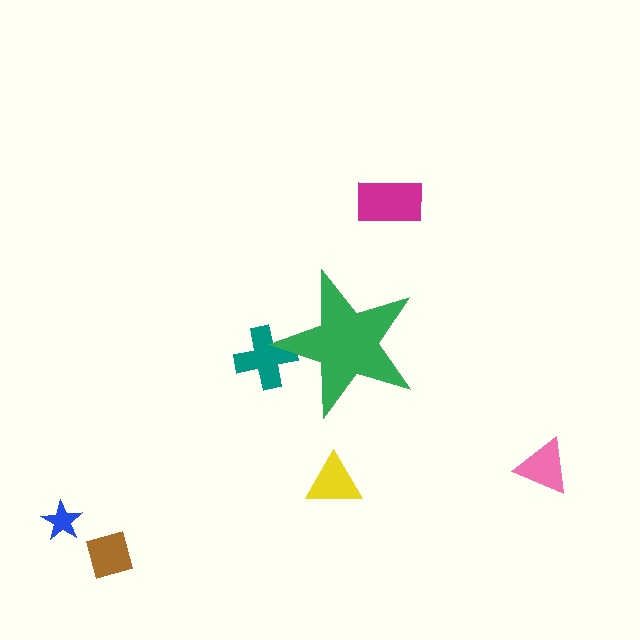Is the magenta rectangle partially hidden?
No, the magenta rectangle is fully visible.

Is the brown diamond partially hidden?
No, the brown diamond is fully visible.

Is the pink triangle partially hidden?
No, the pink triangle is fully visible.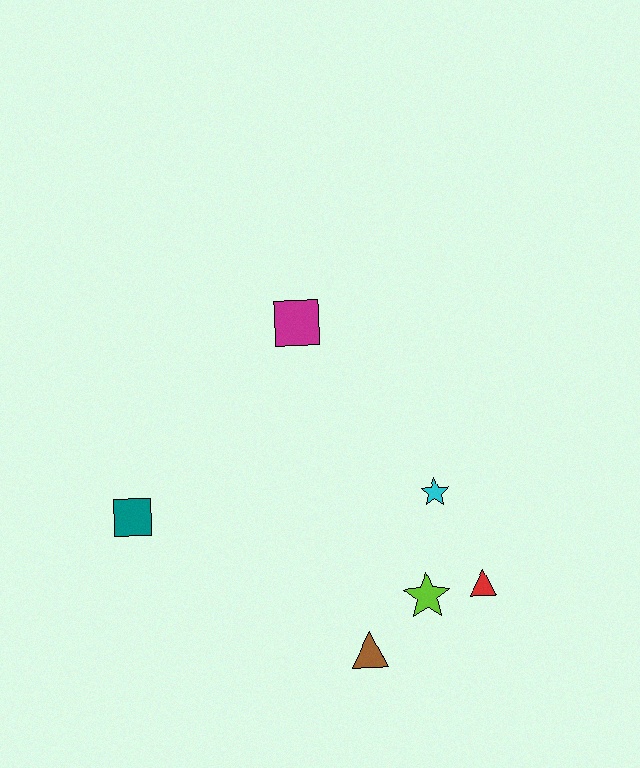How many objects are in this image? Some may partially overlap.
There are 6 objects.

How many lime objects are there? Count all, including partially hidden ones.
There is 1 lime object.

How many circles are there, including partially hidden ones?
There are no circles.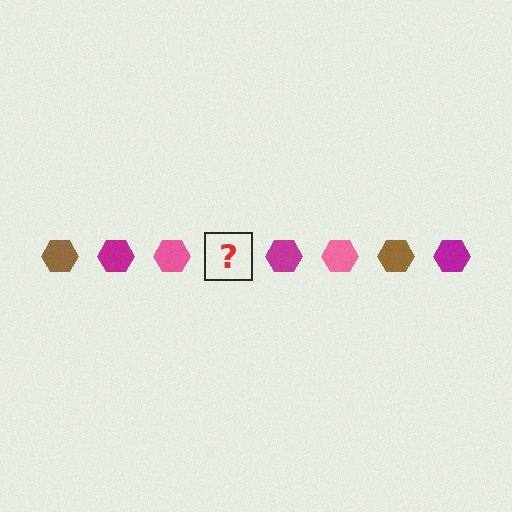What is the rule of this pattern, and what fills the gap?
The rule is that the pattern cycles through brown, magenta, pink hexagons. The gap should be filled with a brown hexagon.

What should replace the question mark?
The question mark should be replaced with a brown hexagon.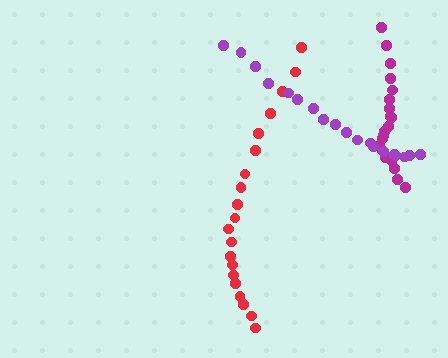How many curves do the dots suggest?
There are 3 distinct paths.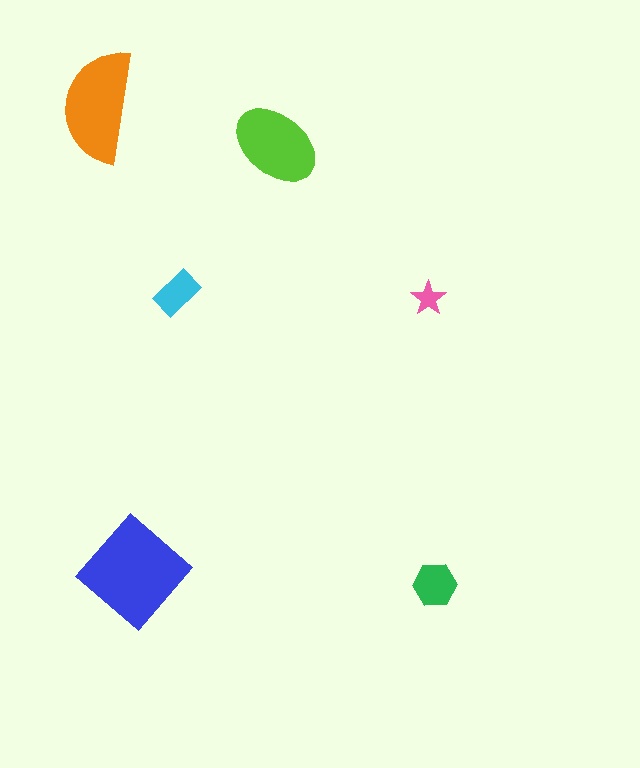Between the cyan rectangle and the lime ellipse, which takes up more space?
The lime ellipse.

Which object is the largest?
The blue diamond.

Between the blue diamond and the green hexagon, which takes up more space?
The blue diamond.